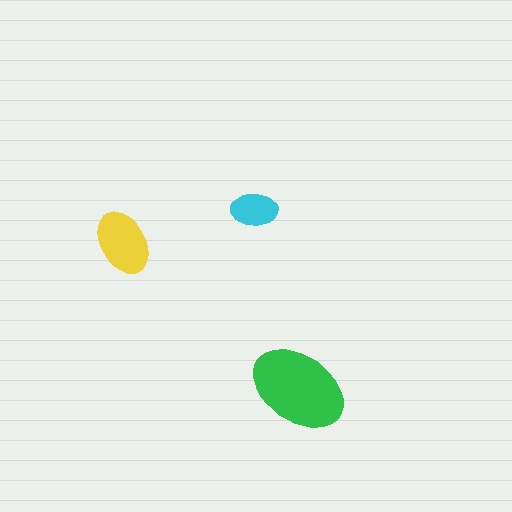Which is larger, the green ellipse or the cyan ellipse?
The green one.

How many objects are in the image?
There are 3 objects in the image.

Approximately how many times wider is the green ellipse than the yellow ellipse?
About 1.5 times wider.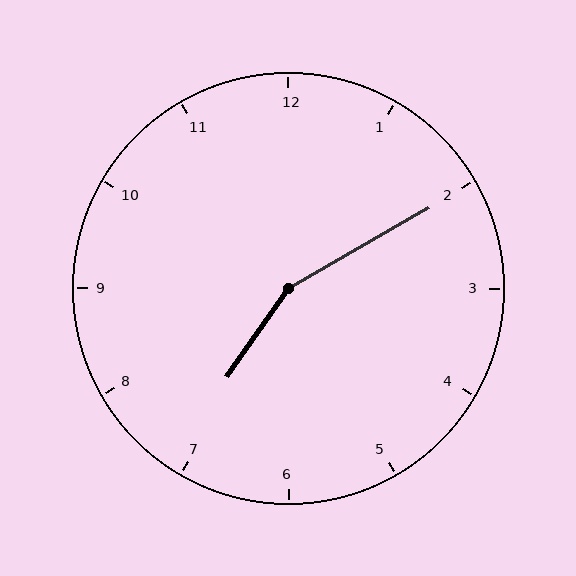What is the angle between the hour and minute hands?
Approximately 155 degrees.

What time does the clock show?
7:10.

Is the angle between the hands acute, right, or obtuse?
It is obtuse.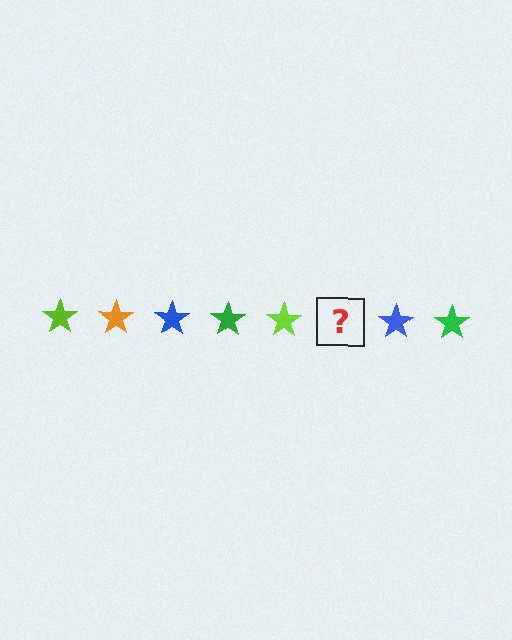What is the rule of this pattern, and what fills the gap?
The rule is that the pattern cycles through lime, orange, blue, green stars. The gap should be filled with an orange star.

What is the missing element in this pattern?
The missing element is an orange star.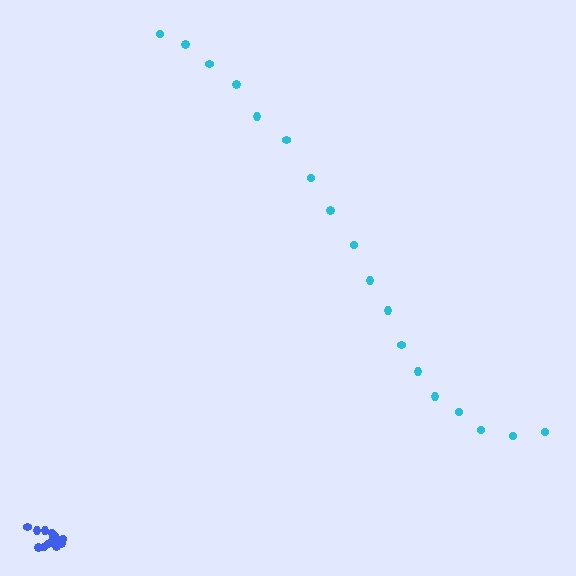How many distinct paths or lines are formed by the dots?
There are 2 distinct paths.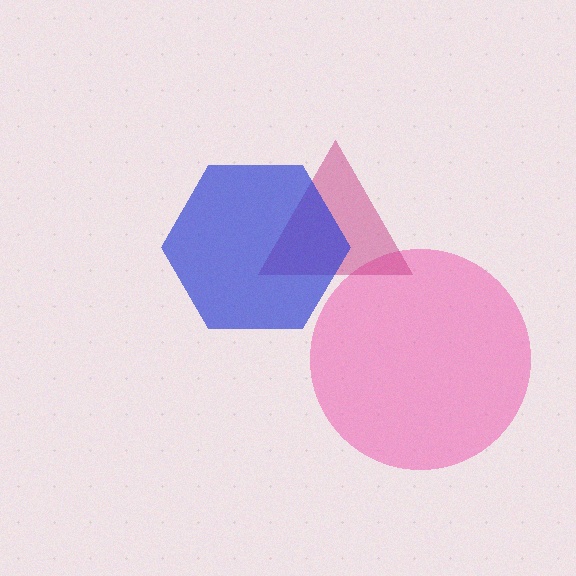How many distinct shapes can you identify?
There are 3 distinct shapes: a pink circle, a magenta triangle, a blue hexagon.